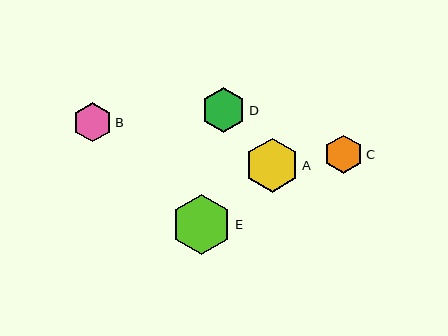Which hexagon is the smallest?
Hexagon C is the smallest with a size of approximately 38 pixels.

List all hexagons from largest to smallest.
From largest to smallest: E, A, D, B, C.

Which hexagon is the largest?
Hexagon E is the largest with a size of approximately 60 pixels.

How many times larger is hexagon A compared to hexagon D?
Hexagon A is approximately 1.2 times the size of hexagon D.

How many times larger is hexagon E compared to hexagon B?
Hexagon E is approximately 1.5 times the size of hexagon B.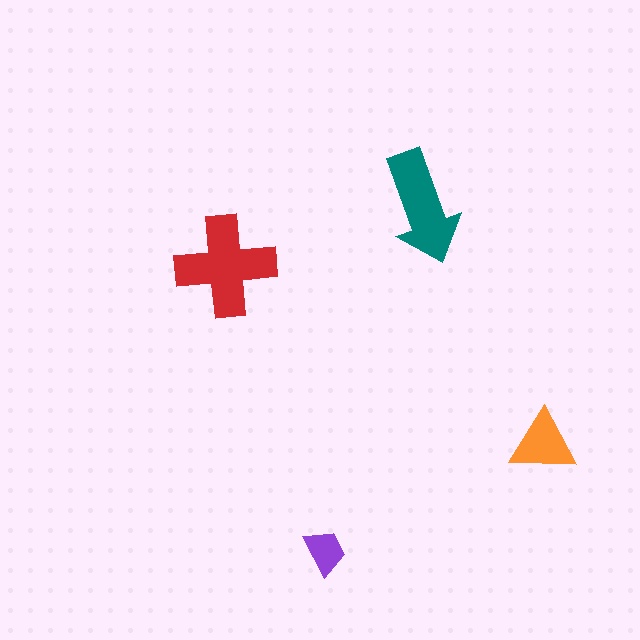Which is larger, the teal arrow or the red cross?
The red cross.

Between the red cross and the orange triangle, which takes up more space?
The red cross.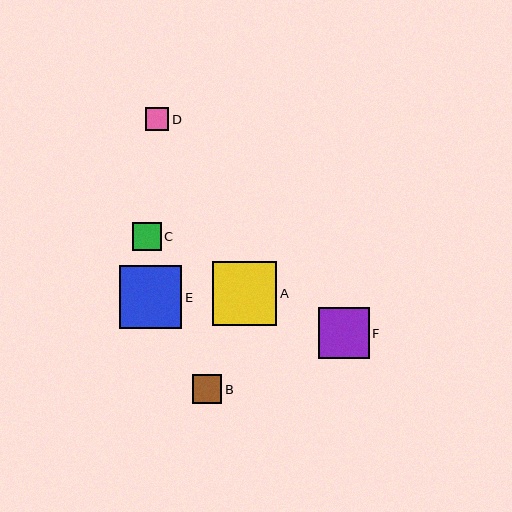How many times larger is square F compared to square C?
Square F is approximately 1.8 times the size of square C.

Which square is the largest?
Square A is the largest with a size of approximately 65 pixels.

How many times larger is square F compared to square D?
Square F is approximately 2.1 times the size of square D.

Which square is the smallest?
Square D is the smallest with a size of approximately 24 pixels.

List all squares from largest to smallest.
From largest to smallest: A, E, F, B, C, D.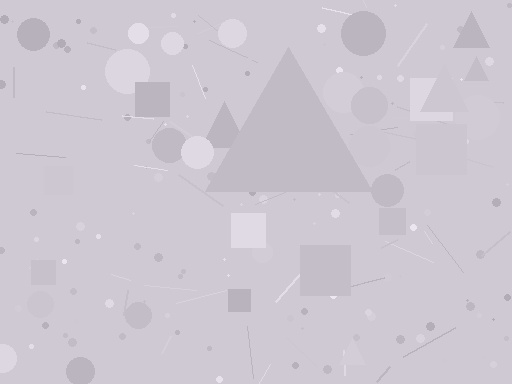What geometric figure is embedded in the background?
A triangle is embedded in the background.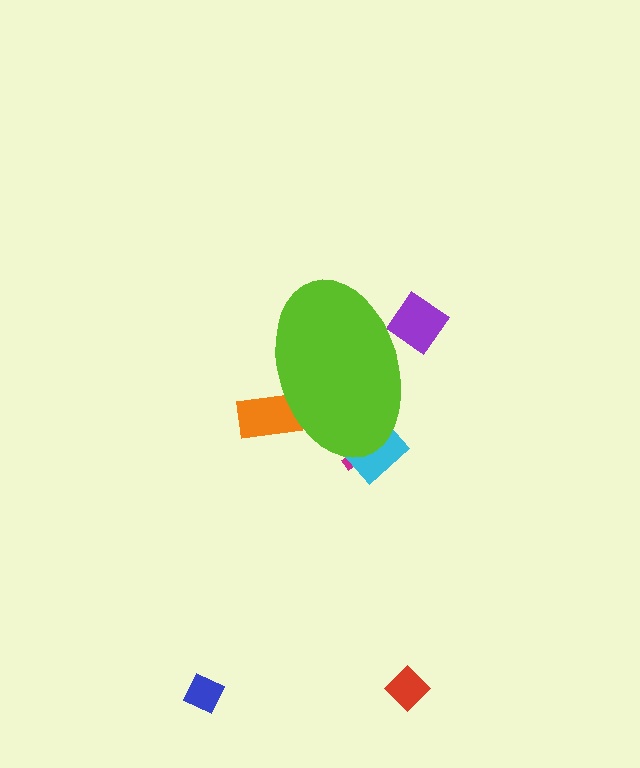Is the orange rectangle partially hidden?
Yes, the orange rectangle is partially hidden behind the lime ellipse.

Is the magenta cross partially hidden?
Yes, the magenta cross is partially hidden behind the lime ellipse.